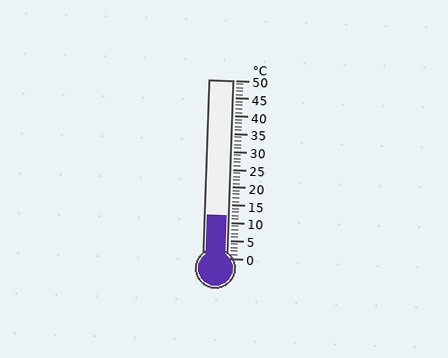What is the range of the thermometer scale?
The thermometer scale ranges from 0°C to 50°C.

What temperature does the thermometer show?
The thermometer shows approximately 12°C.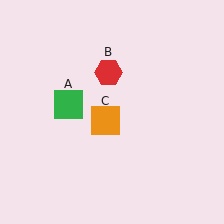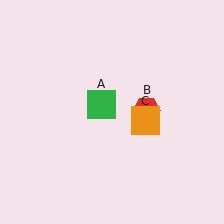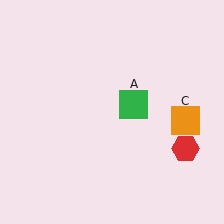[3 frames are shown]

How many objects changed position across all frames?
3 objects changed position: green square (object A), red hexagon (object B), orange square (object C).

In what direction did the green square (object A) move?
The green square (object A) moved right.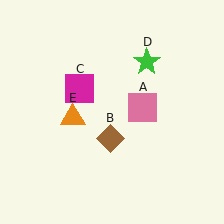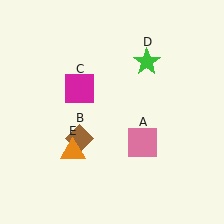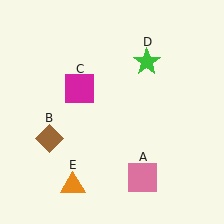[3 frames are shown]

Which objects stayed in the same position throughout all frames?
Magenta square (object C) and green star (object D) remained stationary.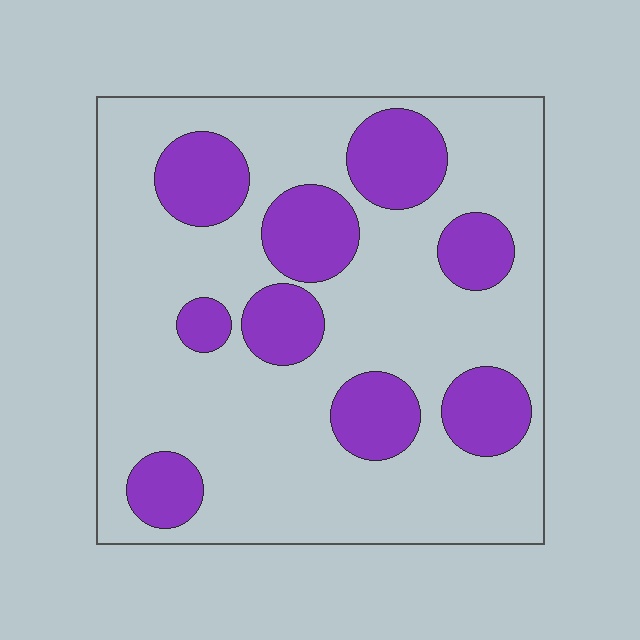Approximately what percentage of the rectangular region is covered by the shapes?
Approximately 25%.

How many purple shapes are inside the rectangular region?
9.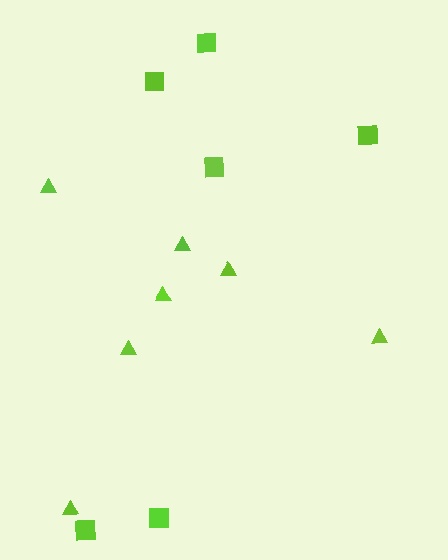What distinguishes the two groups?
There are 2 groups: one group of squares (6) and one group of triangles (7).